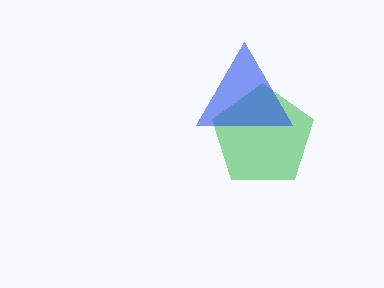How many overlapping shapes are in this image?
There are 2 overlapping shapes in the image.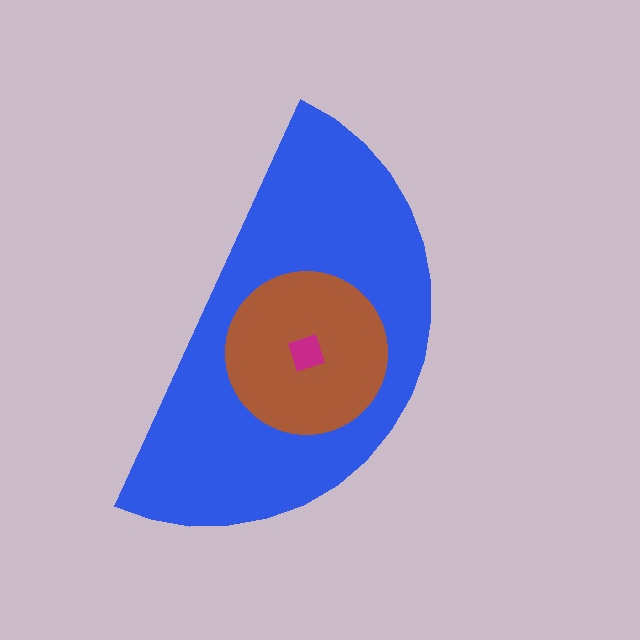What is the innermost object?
The magenta diamond.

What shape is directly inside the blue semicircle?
The brown circle.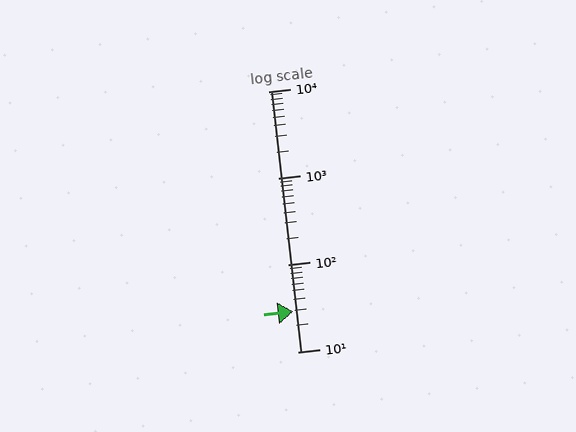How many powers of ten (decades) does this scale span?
The scale spans 3 decades, from 10 to 10000.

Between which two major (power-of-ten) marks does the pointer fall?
The pointer is between 10 and 100.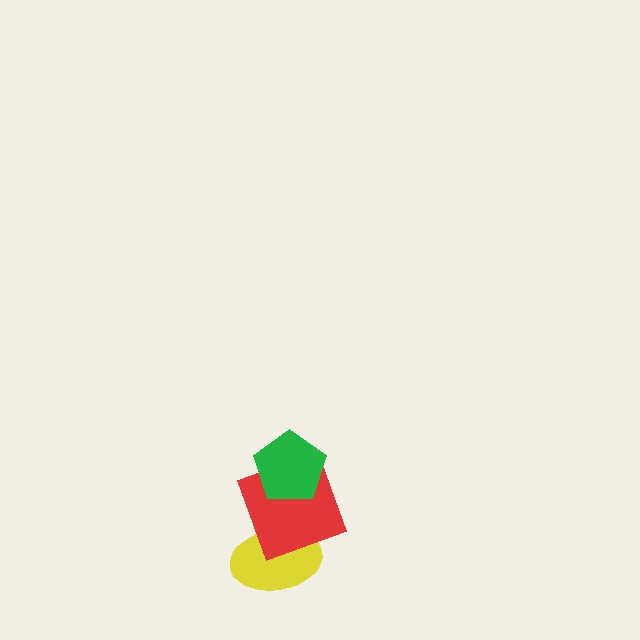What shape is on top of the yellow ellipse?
The red square is on top of the yellow ellipse.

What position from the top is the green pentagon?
The green pentagon is 1st from the top.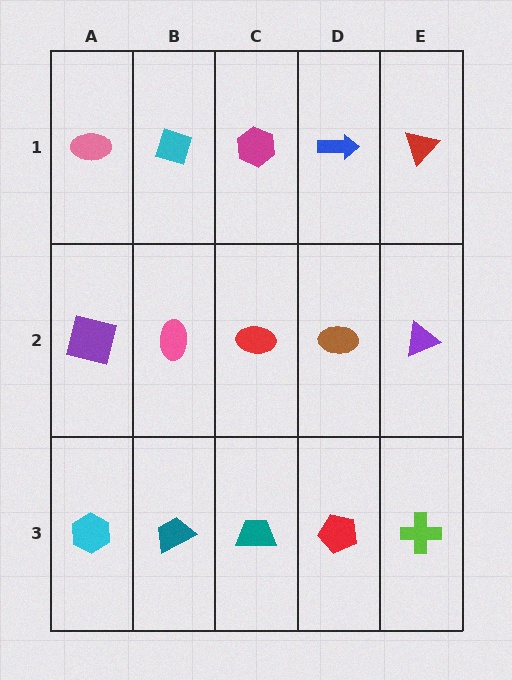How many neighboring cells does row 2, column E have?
3.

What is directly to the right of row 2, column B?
A red ellipse.